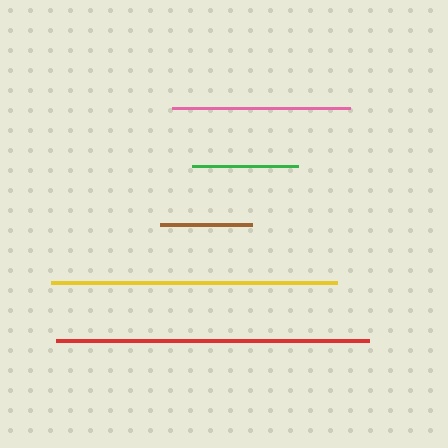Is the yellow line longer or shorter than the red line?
The red line is longer than the yellow line.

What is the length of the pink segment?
The pink segment is approximately 178 pixels long.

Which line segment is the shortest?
The brown line is the shortest at approximately 92 pixels.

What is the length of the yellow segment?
The yellow segment is approximately 286 pixels long.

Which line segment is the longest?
The red line is the longest at approximately 313 pixels.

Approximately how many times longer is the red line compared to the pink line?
The red line is approximately 1.8 times the length of the pink line.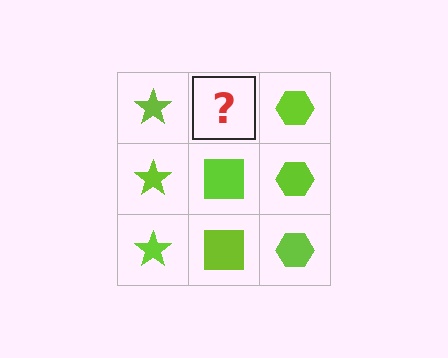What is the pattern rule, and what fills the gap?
The rule is that each column has a consistent shape. The gap should be filled with a lime square.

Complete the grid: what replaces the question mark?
The question mark should be replaced with a lime square.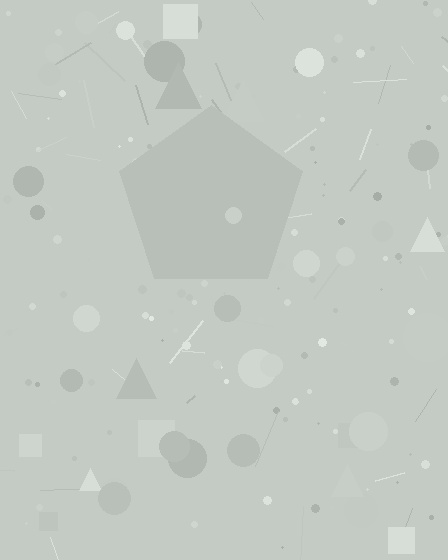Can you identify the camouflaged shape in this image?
The camouflaged shape is a pentagon.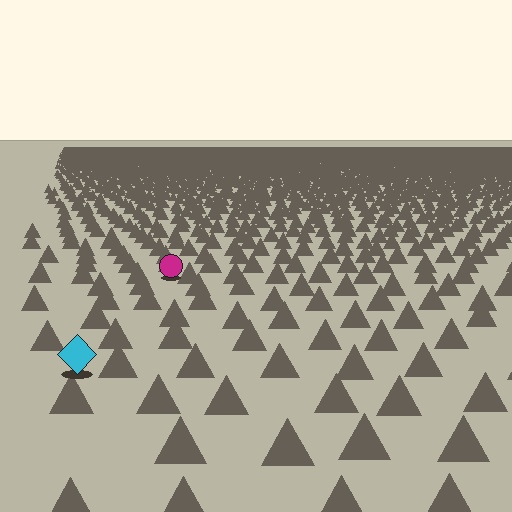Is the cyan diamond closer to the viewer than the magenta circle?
Yes. The cyan diamond is closer — you can tell from the texture gradient: the ground texture is coarser near it.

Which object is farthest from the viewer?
The magenta circle is farthest from the viewer. It appears smaller and the ground texture around it is denser.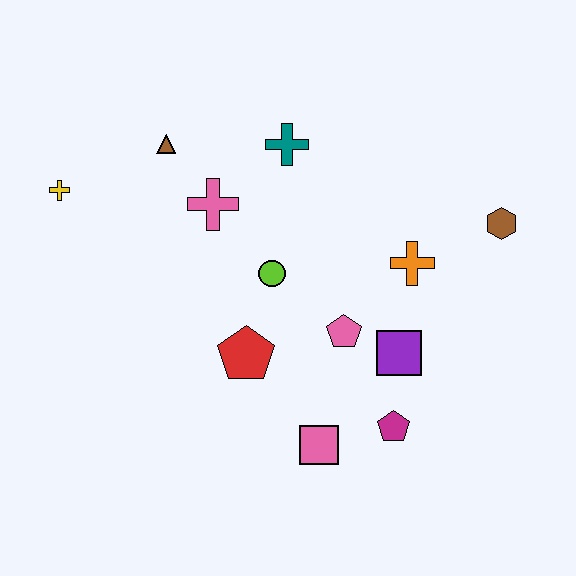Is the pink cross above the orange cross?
Yes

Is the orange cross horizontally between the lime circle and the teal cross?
No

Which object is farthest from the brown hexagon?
The yellow cross is farthest from the brown hexagon.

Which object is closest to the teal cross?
The pink cross is closest to the teal cross.